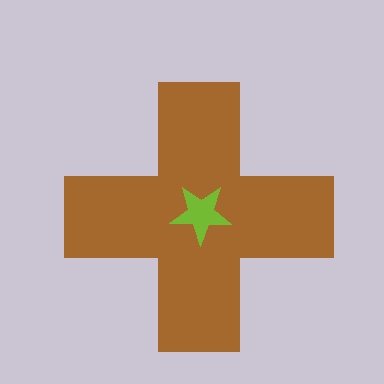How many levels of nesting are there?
2.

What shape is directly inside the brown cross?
The lime star.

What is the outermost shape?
The brown cross.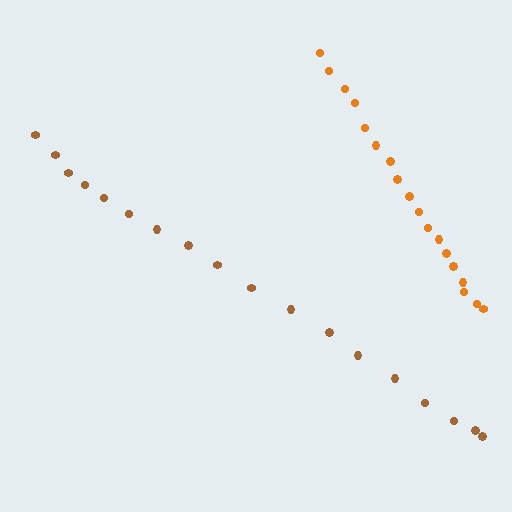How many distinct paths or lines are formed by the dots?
There are 2 distinct paths.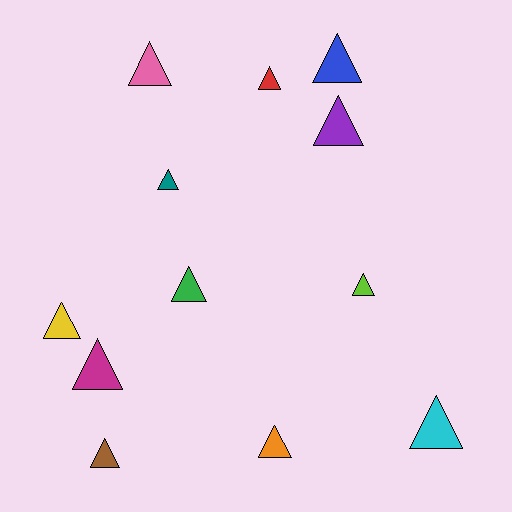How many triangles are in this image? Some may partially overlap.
There are 12 triangles.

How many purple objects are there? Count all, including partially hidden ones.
There is 1 purple object.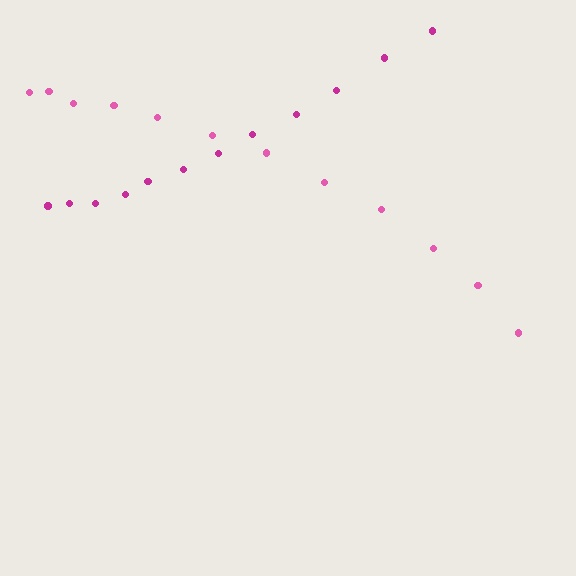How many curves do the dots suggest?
There are 2 distinct paths.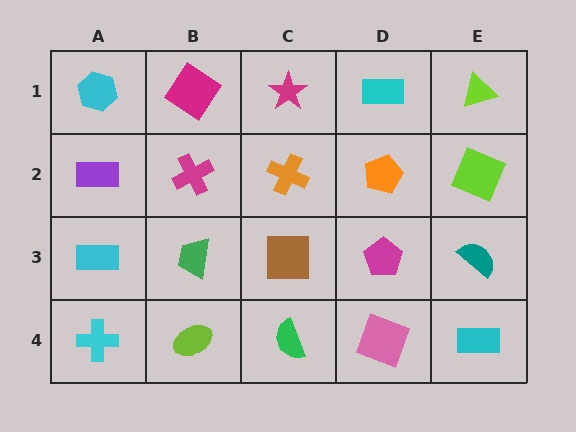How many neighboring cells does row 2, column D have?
4.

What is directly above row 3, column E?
A lime square.